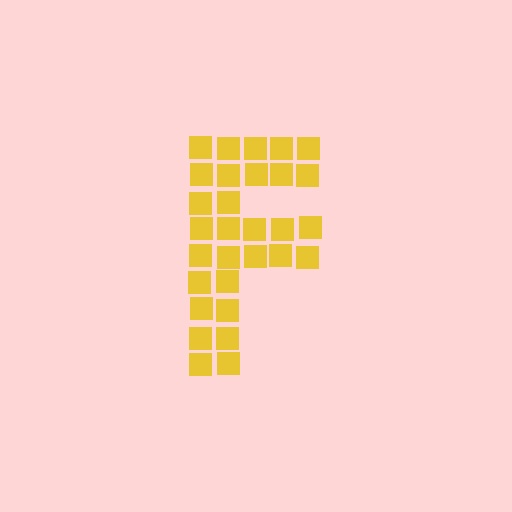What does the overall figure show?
The overall figure shows the letter F.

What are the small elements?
The small elements are squares.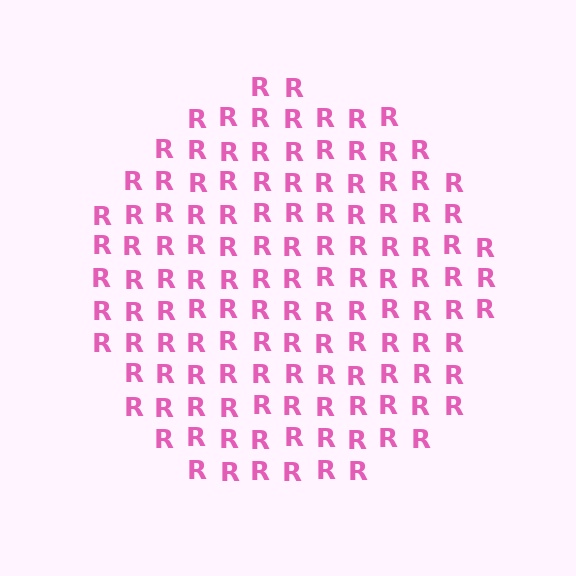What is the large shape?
The large shape is a circle.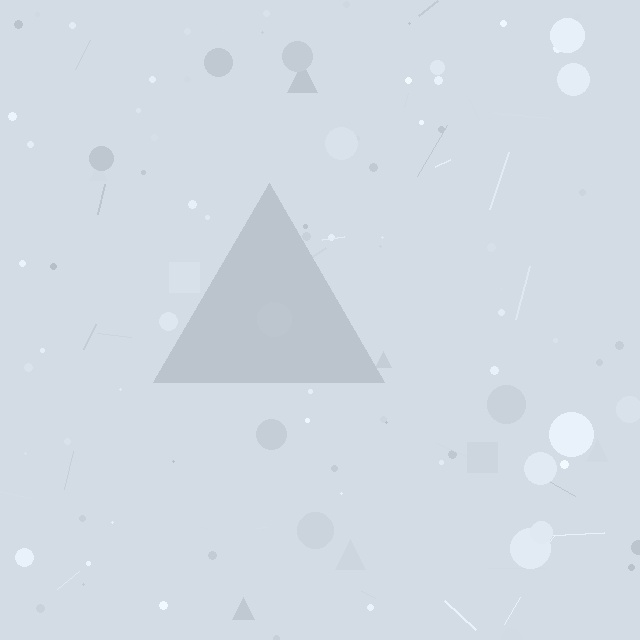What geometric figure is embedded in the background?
A triangle is embedded in the background.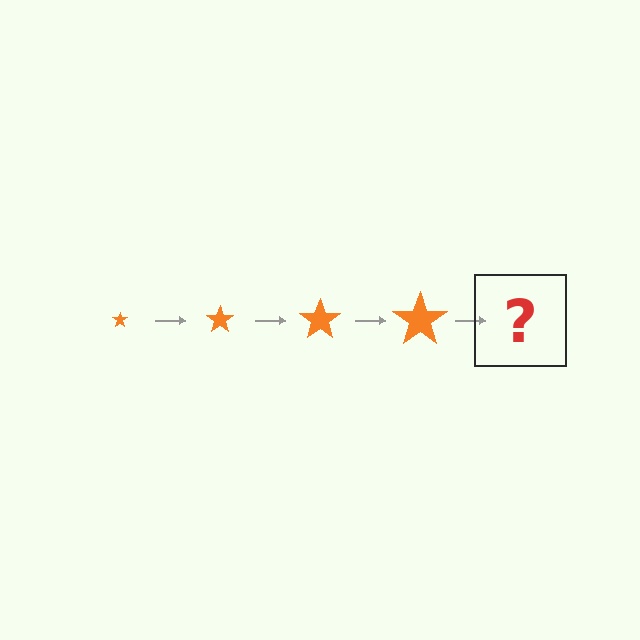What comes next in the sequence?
The next element should be an orange star, larger than the previous one.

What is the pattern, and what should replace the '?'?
The pattern is that the star gets progressively larger each step. The '?' should be an orange star, larger than the previous one.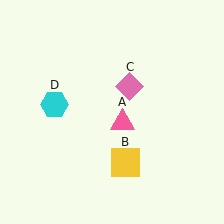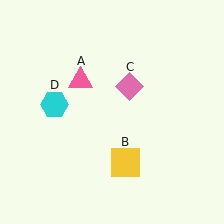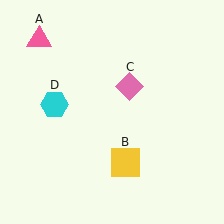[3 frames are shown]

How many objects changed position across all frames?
1 object changed position: pink triangle (object A).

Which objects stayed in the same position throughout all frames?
Yellow square (object B) and pink diamond (object C) and cyan hexagon (object D) remained stationary.